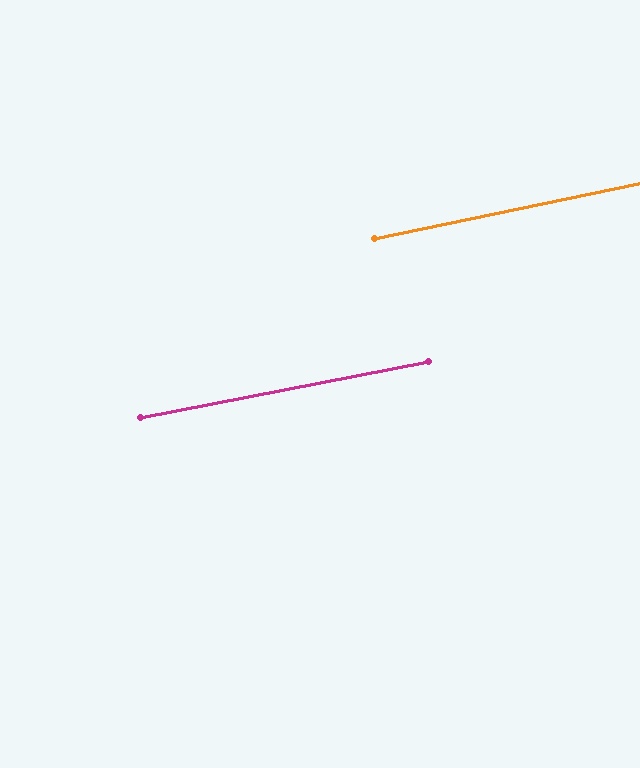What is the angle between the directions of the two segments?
Approximately 1 degree.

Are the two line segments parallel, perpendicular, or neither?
Parallel — their directions differ by only 0.7°.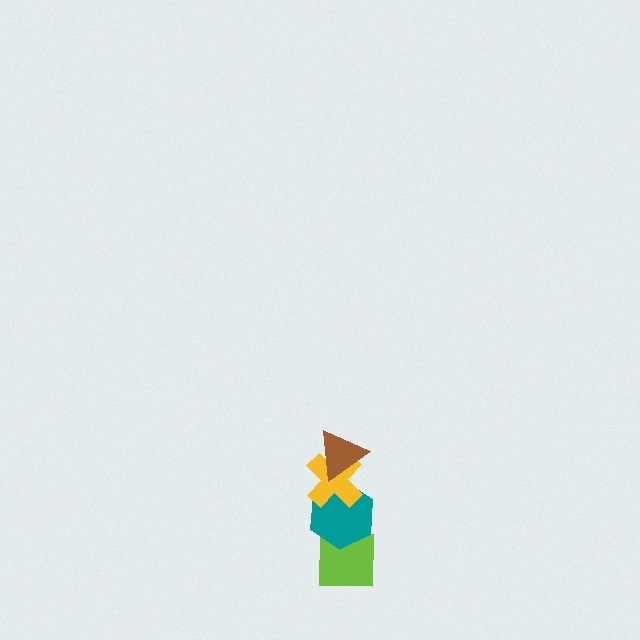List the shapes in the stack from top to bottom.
From top to bottom: the brown triangle, the yellow cross, the teal hexagon, the lime square.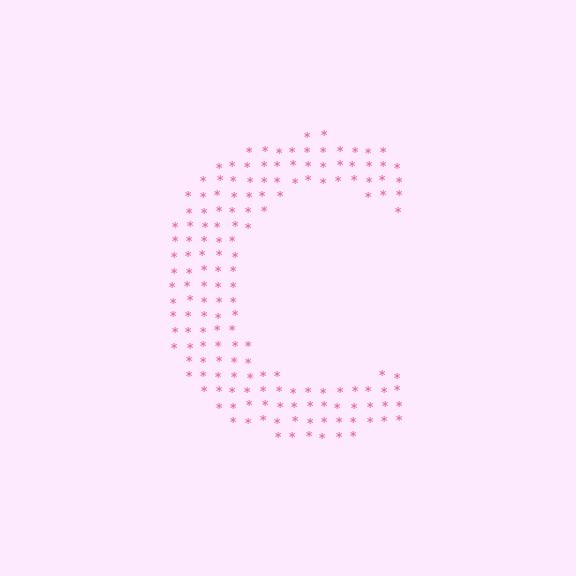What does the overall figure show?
The overall figure shows the letter C.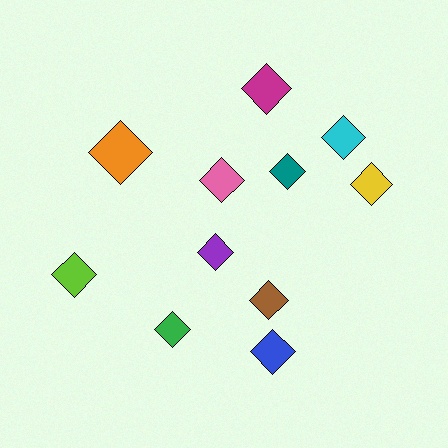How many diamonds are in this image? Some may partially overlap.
There are 11 diamonds.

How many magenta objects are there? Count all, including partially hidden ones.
There is 1 magenta object.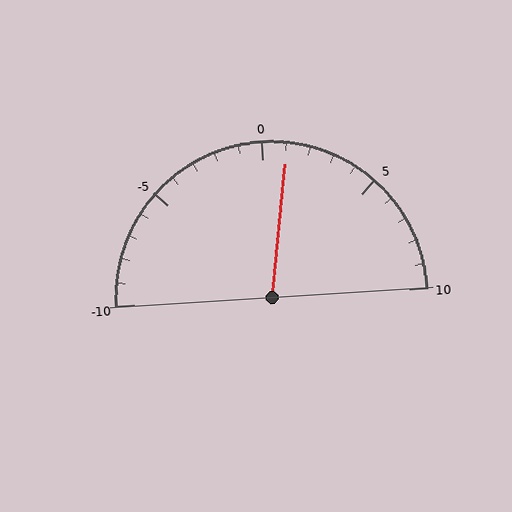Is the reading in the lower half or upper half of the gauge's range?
The reading is in the upper half of the range (-10 to 10).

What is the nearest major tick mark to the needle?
The nearest major tick mark is 0.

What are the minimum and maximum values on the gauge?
The gauge ranges from -10 to 10.